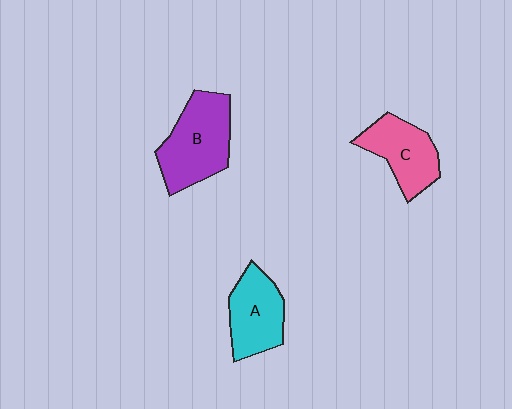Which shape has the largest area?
Shape B (purple).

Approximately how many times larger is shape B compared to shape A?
Approximately 1.3 times.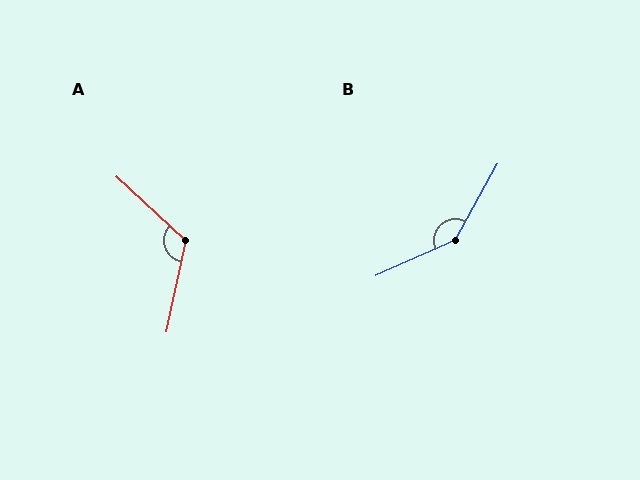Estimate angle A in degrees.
Approximately 121 degrees.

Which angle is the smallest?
A, at approximately 121 degrees.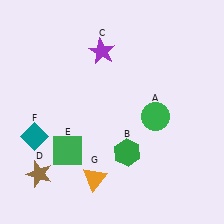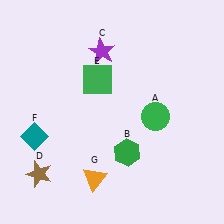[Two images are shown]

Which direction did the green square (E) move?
The green square (E) moved up.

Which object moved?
The green square (E) moved up.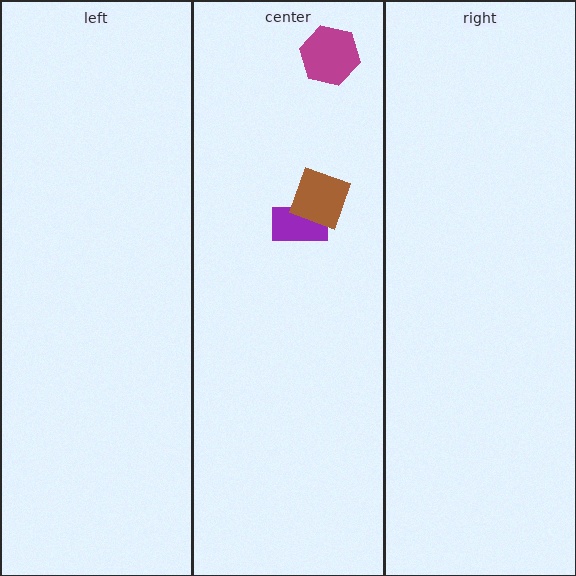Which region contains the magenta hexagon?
The center region.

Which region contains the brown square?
The center region.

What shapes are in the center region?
The purple rectangle, the magenta hexagon, the brown square.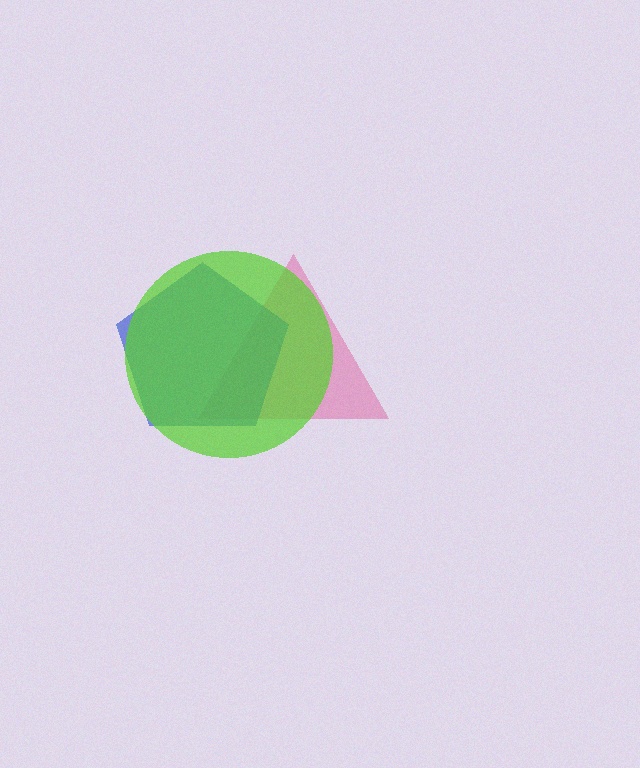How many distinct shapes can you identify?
There are 3 distinct shapes: a pink triangle, a blue pentagon, a lime circle.